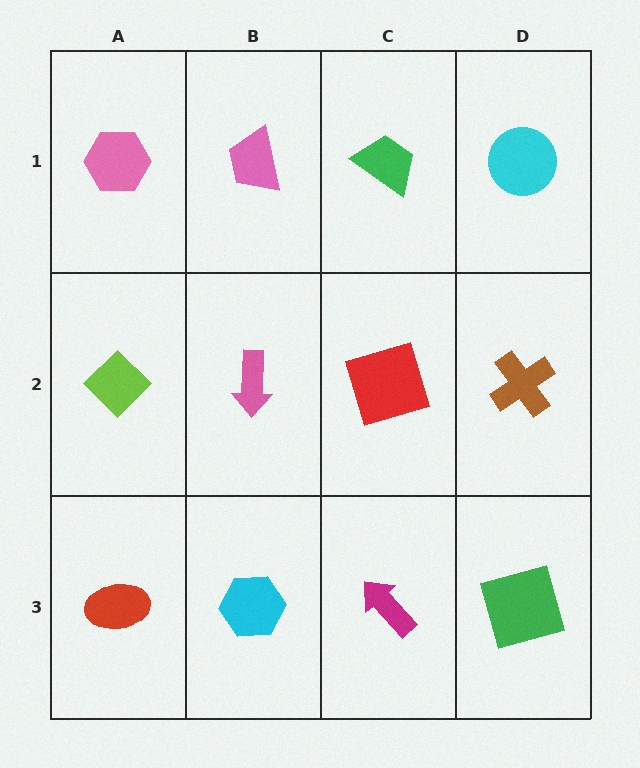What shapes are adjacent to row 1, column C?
A red square (row 2, column C), a pink trapezoid (row 1, column B), a cyan circle (row 1, column D).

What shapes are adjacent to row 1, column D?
A brown cross (row 2, column D), a green trapezoid (row 1, column C).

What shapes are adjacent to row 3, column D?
A brown cross (row 2, column D), a magenta arrow (row 3, column C).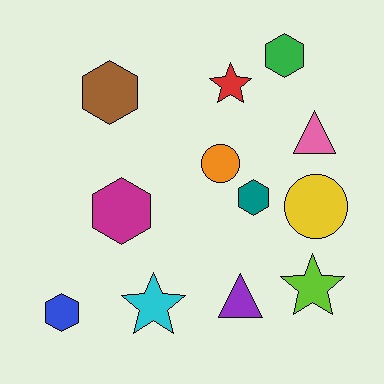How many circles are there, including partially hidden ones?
There are 2 circles.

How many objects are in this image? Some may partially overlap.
There are 12 objects.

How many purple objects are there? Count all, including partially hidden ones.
There is 1 purple object.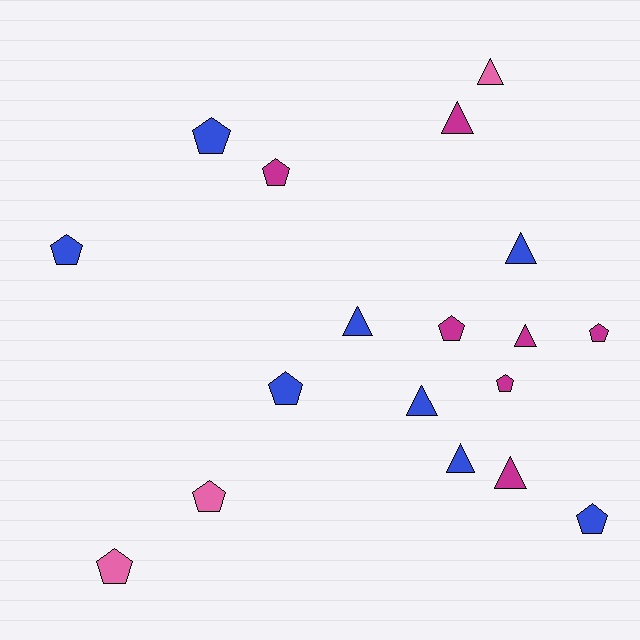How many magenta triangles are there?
There are 3 magenta triangles.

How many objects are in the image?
There are 18 objects.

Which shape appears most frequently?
Pentagon, with 10 objects.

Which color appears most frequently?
Blue, with 8 objects.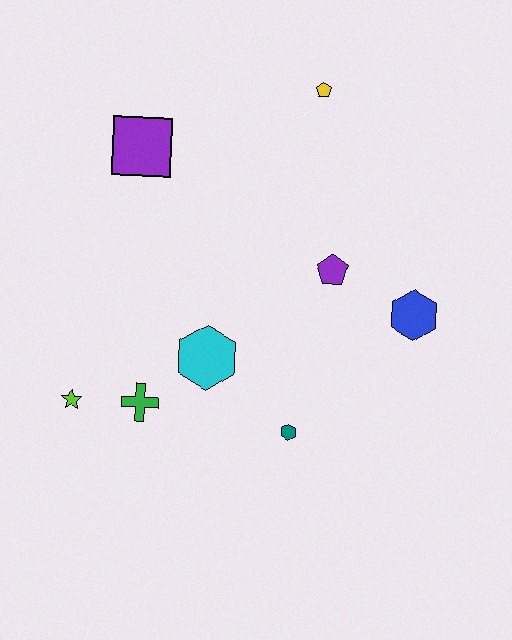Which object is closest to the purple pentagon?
The blue hexagon is closest to the purple pentagon.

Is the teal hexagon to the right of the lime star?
Yes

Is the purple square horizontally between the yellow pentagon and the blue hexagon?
No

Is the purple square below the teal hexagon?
No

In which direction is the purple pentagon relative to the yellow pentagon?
The purple pentagon is below the yellow pentagon.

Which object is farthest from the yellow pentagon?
The lime star is farthest from the yellow pentagon.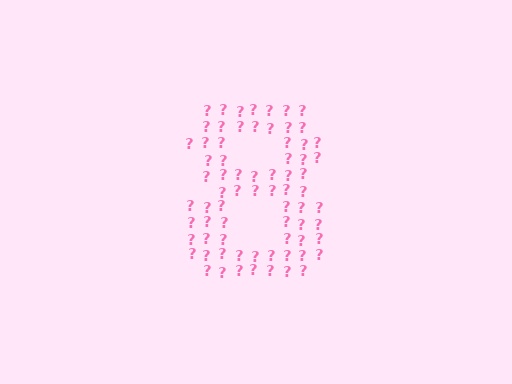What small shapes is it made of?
It is made of small question marks.